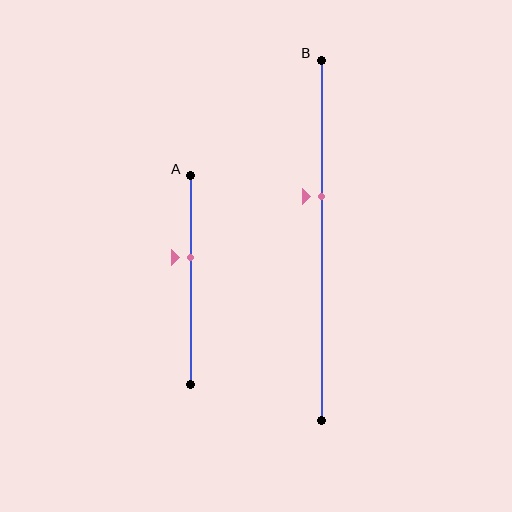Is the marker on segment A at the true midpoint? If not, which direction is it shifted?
No, the marker on segment A is shifted upward by about 11% of the segment length.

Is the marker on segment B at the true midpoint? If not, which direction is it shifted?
No, the marker on segment B is shifted upward by about 12% of the segment length.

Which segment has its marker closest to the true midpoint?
Segment A has its marker closest to the true midpoint.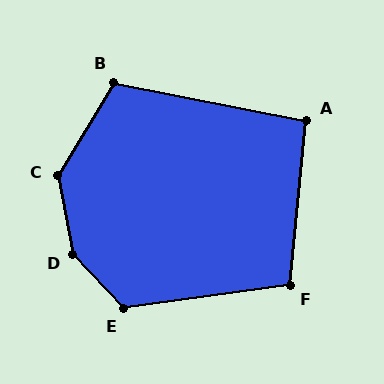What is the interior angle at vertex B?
Approximately 109 degrees (obtuse).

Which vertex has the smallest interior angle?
A, at approximately 95 degrees.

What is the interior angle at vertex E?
Approximately 125 degrees (obtuse).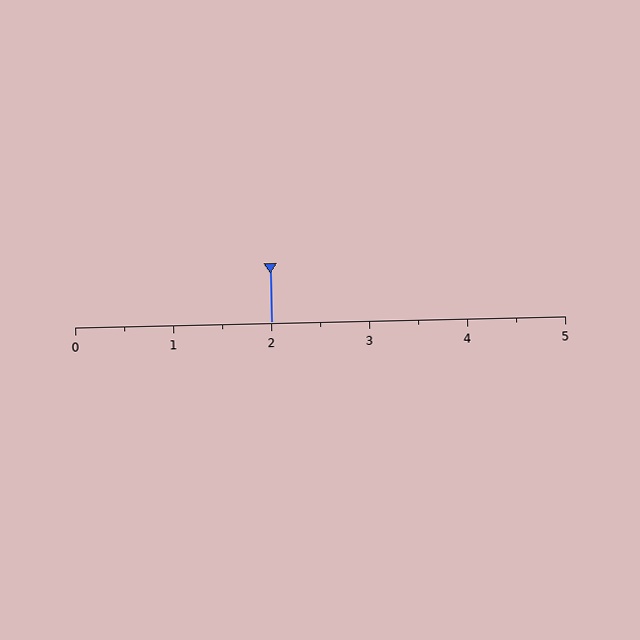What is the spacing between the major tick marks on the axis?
The major ticks are spaced 1 apart.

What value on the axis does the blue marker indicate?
The marker indicates approximately 2.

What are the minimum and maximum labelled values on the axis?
The axis runs from 0 to 5.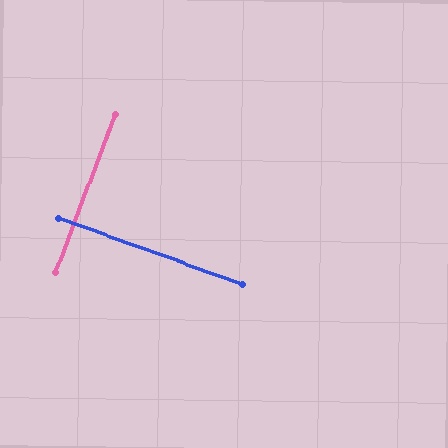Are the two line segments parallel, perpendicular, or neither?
Perpendicular — they meet at approximately 89°.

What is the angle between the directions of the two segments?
Approximately 89 degrees.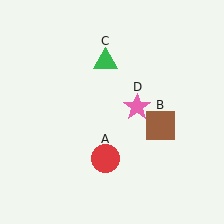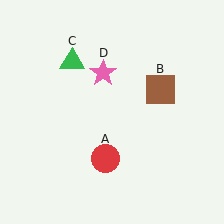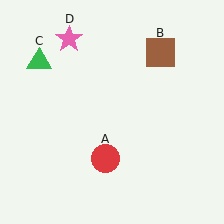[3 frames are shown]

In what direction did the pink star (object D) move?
The pink star (object D) moved up and to the left.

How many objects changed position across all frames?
3 objects changed position: brown square (object B), green triangle (object C), pink star (object D).